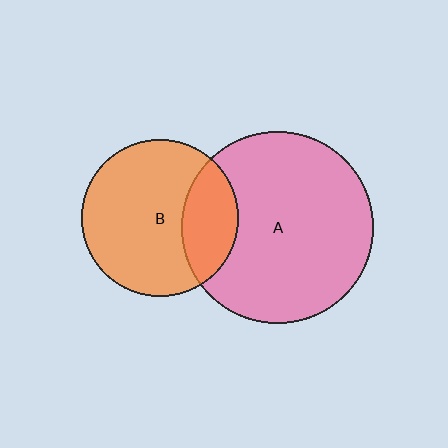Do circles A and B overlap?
Yes.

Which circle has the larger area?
Circle A (pink).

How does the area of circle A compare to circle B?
Approximately 1.5 times.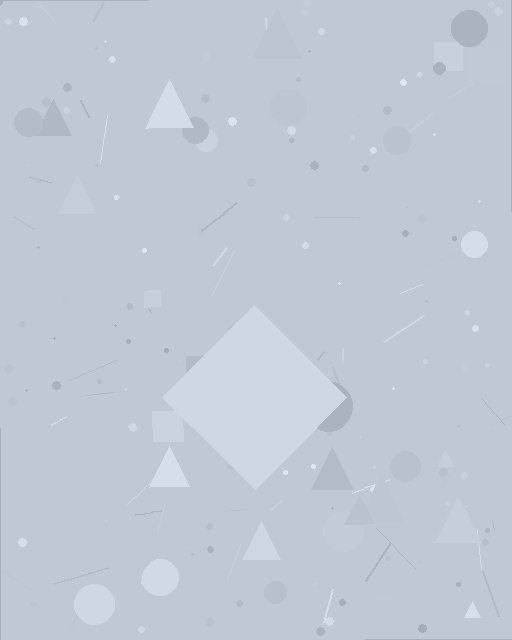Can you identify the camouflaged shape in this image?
The camouflaged shape is a diamond.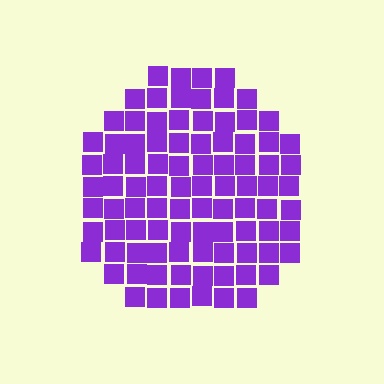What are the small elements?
The small elements are squares.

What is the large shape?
The large shape is a circle.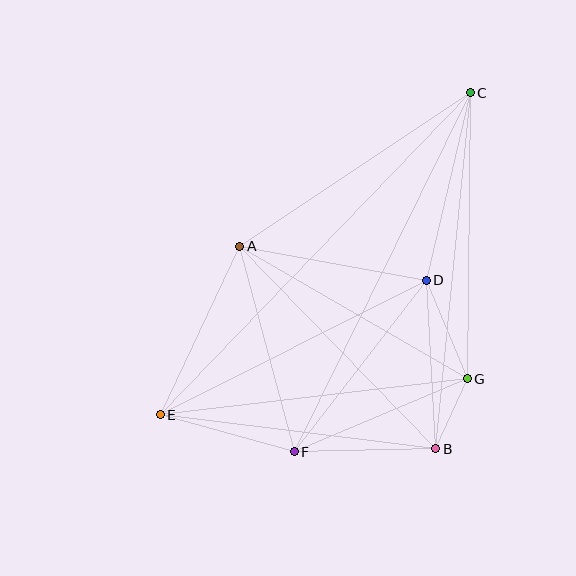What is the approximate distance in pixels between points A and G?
The distance between A and G is approximately 263 pixels.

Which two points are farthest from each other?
Points C and E are farthest from each other.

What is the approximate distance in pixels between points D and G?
The distance between D and G is approximately 107 pixels.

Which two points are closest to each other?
Points B and G are closest to each other.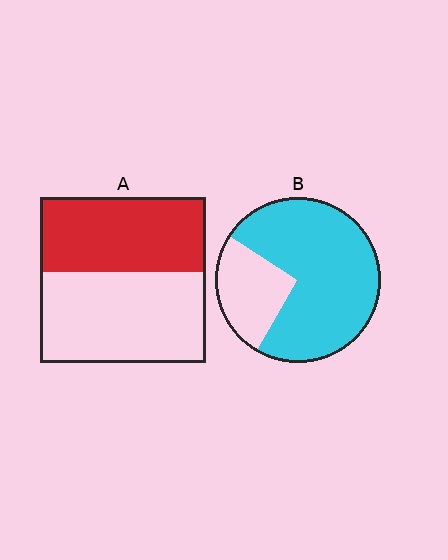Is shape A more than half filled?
No.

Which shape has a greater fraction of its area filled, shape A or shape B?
Shape B.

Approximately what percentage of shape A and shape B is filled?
A is approximately 45% and B is approximately 75%.